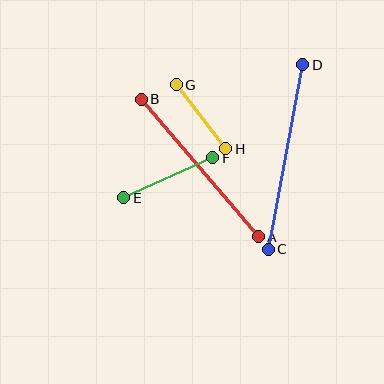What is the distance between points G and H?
The distance is approximately 81 pixels.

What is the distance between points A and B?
The distance is approximately 181 pixels.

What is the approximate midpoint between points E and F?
The midpoint is at approximately (168, 178) pixels.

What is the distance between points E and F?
The distance is approximately 97 pixels.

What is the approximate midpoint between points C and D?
The midpoint is at approximately (286, 157) pixels.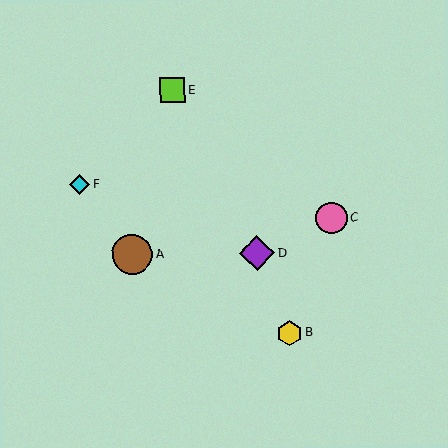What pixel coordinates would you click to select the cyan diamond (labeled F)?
Click at (80, 184) to select the cyan diamond F.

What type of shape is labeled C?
Shape C is a pink circle.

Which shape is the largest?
The brown circle (labeled A) is the largest.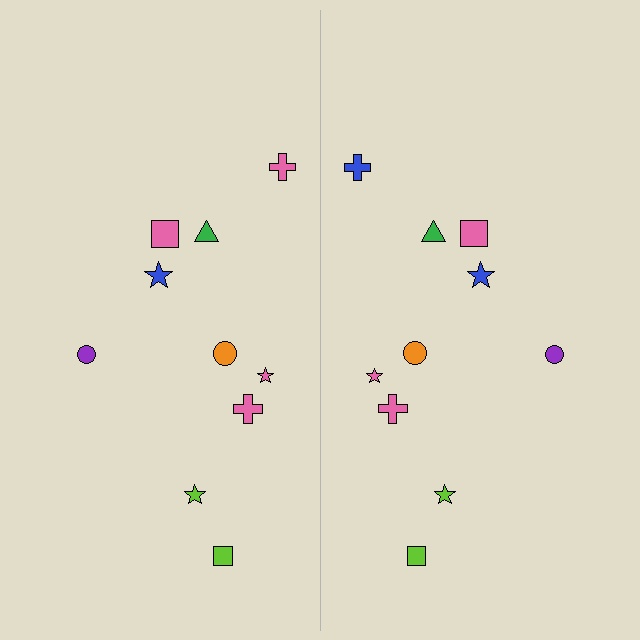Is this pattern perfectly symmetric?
No, the pattern is not perfectly symmetric. The blue cross on the right side breaks the symmetry — its mirror counterpart is pink.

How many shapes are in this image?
There are 20 shapes in this image.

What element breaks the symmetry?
The blue cross on the right side breaks the symmetry — its mirror counterpart is pink.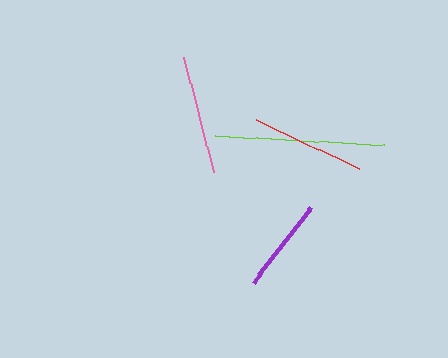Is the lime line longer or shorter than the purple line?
The lime line is longer than the purple line.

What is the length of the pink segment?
The pink segment is approximately 119 pixels long.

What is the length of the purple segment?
The purple segment is approximately 95 pixels long.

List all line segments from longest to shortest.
From longest to shortest: lime, pink, red, purple.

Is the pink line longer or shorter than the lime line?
The lime line is longer than the pink line.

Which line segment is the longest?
The lime line is the longest at approximately 169 pixels.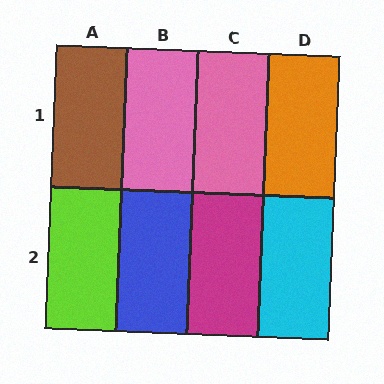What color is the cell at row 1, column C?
Pink.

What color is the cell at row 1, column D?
Orange.